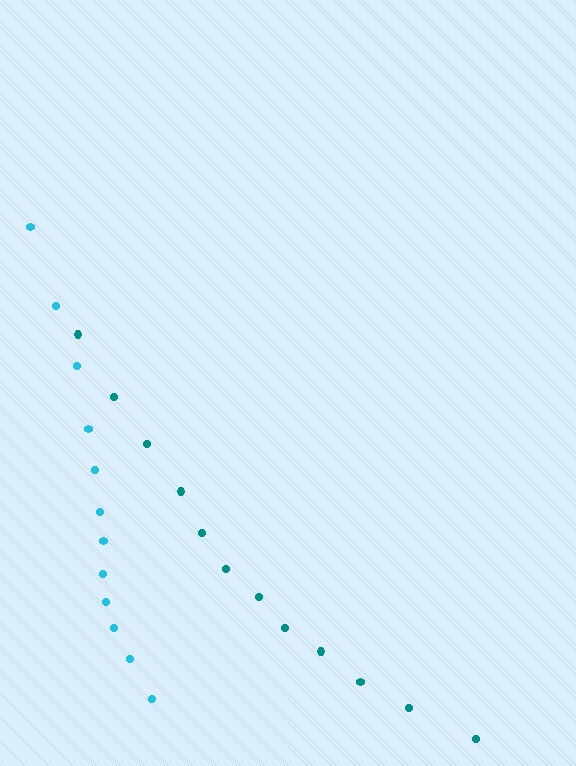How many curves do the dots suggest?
There are 2 distinct paths.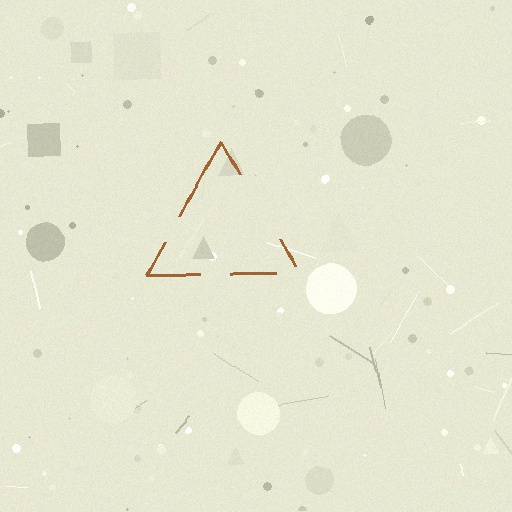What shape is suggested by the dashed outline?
The dashed outline suggests a triangle.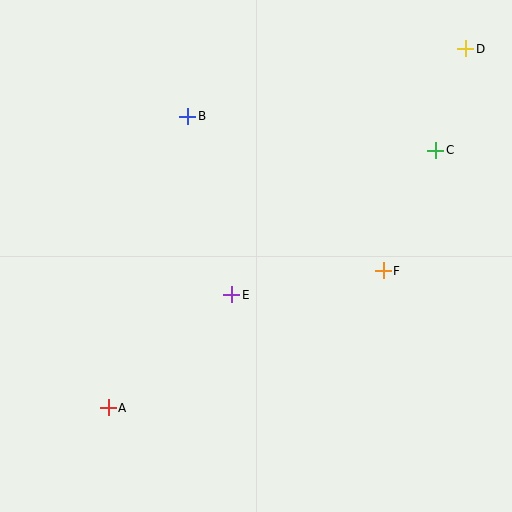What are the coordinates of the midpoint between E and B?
The midpoint between E and B is at (210, 206).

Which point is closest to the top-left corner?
Point B is closest to the top-left corner.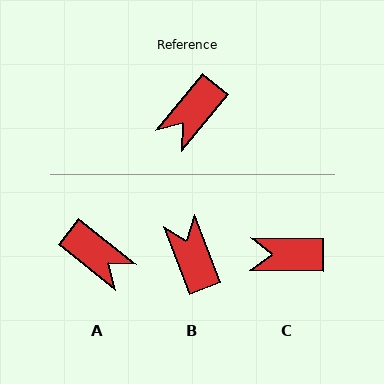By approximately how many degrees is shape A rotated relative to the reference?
Approximately 91 degrees counter-clockwise.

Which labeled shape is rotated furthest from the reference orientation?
B, about 119 degrees away.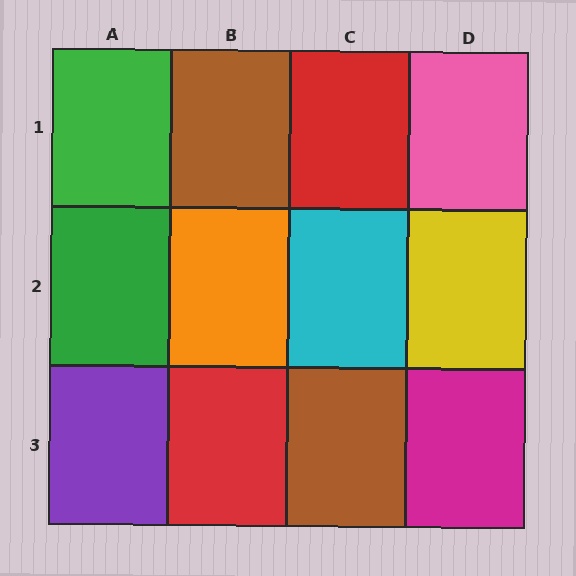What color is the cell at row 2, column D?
Yellow.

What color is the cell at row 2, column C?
Cyan.